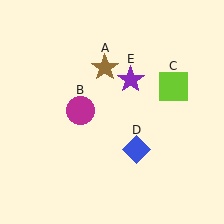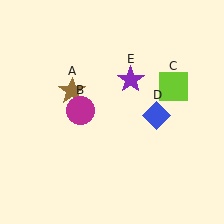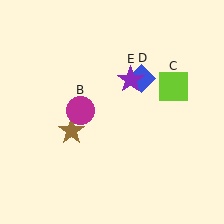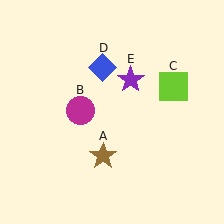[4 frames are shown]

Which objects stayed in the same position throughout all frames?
Magenta circle (object B) and lime square (object C) and purple star (object E) remained stationary.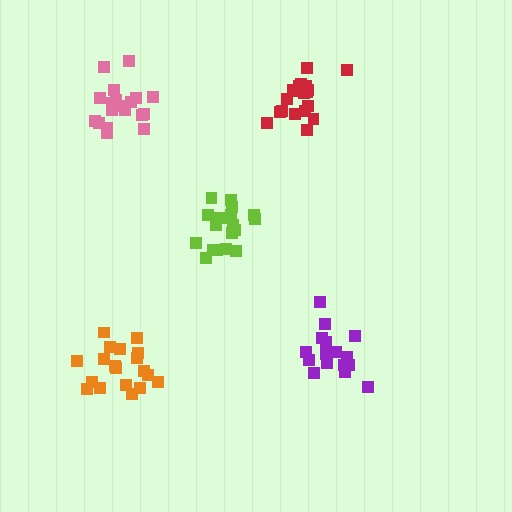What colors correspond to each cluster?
The clusters are colored: orange, purple, red, pink, lime.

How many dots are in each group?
Group 1: 19 dots, Group 2: 16 dots, Group 3: 19 dots, Group 4: 20 dots, Group 5: 19 dots (93 total).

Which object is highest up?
The red cluster is topmost.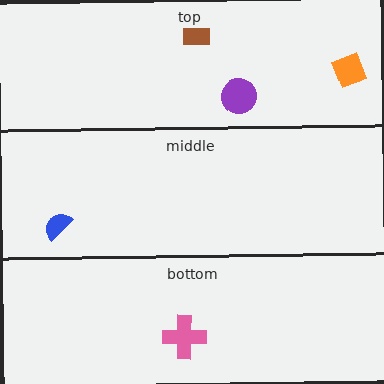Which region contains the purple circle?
The top region.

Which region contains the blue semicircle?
The middle region.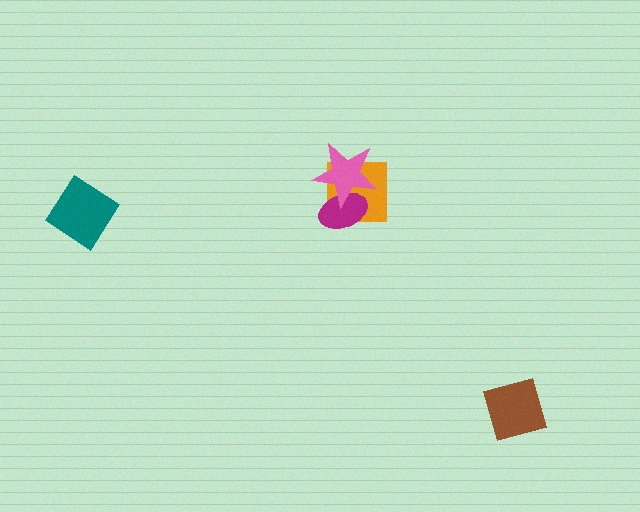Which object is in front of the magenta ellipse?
The pink star is in front of the magenta ellipse.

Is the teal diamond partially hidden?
No, no other shape covers it.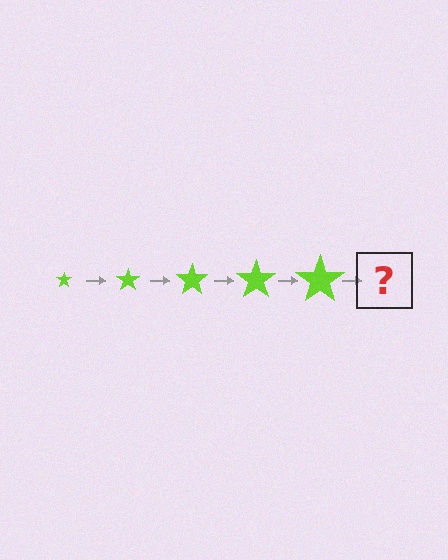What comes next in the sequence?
The next element should be a lime star, larger than the previous one.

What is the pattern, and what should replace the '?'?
The pattern is that the star gets progressively larger each step. The '?' should be a lime star, larger than the previous one.